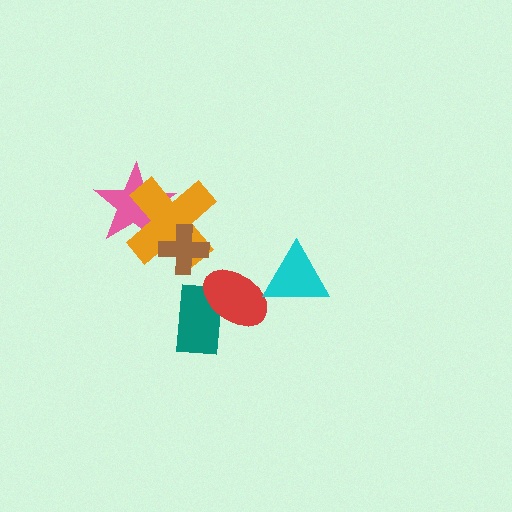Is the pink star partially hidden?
Yes, it is partially covered by another shape.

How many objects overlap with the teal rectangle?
1 object overlaps with the teal rectangle.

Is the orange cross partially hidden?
Yes, it is partially covered by another shape.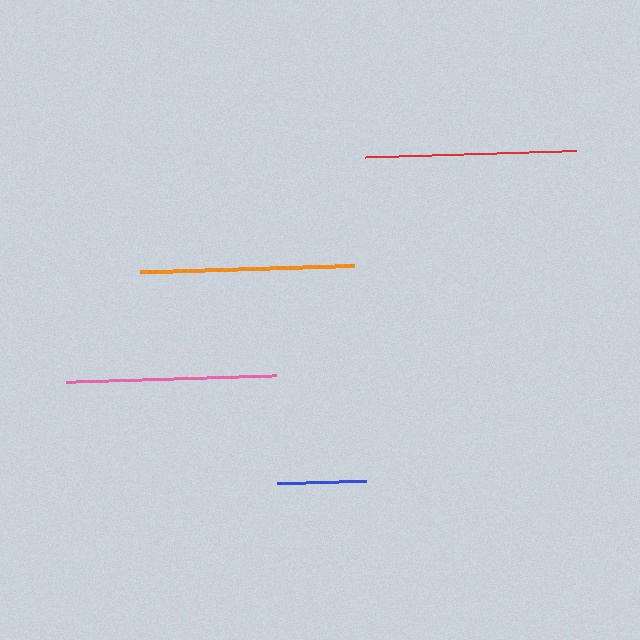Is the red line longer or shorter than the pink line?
The red line is longer than the pink line.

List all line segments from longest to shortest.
From longest to shortest: orange, red, pink, blue.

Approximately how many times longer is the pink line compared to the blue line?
The pink line is approximately 2.4 times the length of the blue line.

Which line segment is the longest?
The orange line is the longest at approximately 214 pixels.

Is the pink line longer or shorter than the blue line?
The pink line is longer than the blue line.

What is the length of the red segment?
The red segment is approximately 211 pixels long.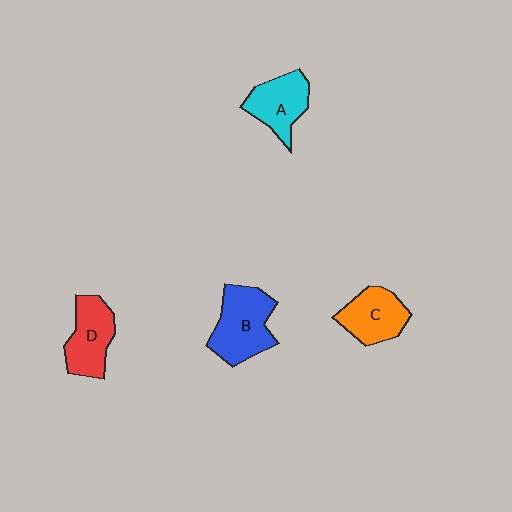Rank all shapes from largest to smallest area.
From largest to smallest: B (blue), D (red), C (orange), A (cyan).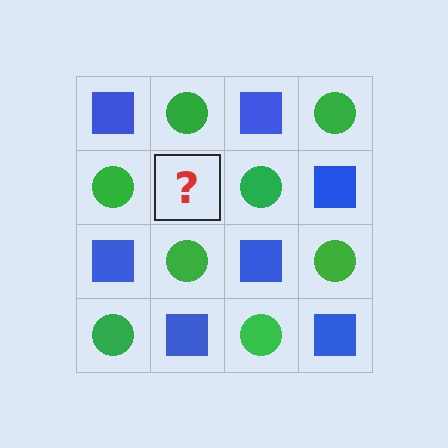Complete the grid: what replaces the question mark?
The question mark should be replaced with a blue square.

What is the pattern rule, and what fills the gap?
The rule is that it alternates blue square and green circle in a checkerboard pattern. The gap should be filled with a blue square.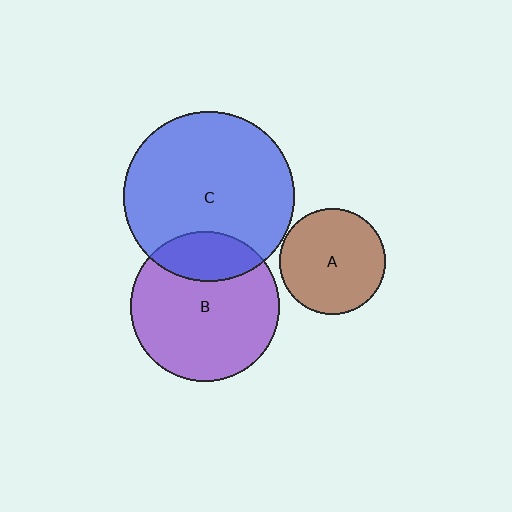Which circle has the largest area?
Circle C (blue).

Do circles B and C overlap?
Yes.